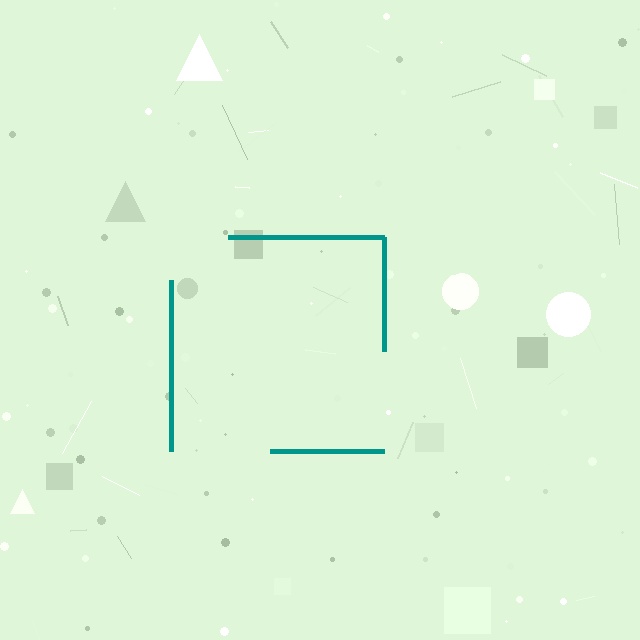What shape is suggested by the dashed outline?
The dashed outline suggests a square.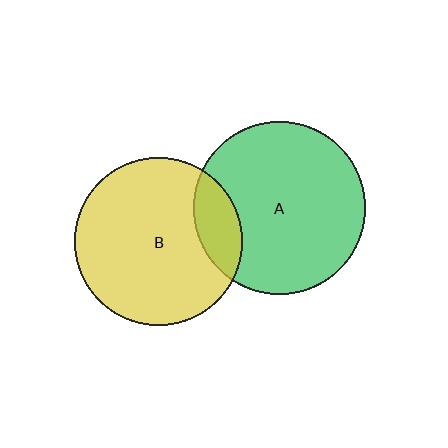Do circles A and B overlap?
Yes.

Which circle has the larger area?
Circle A (green).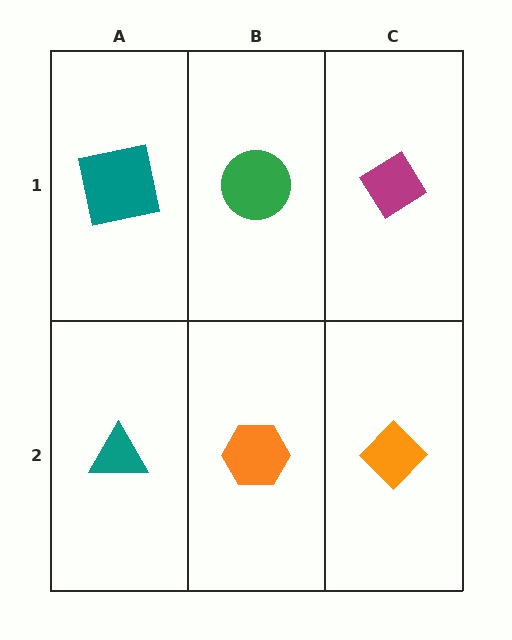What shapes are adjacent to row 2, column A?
A teal square (row 1, column A), an orange hexagon (row 2, column B).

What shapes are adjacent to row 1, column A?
A teal triangle (row 2, column A), a green circle (row 1, column B).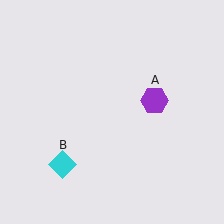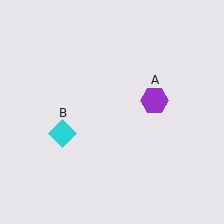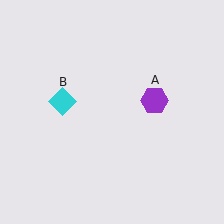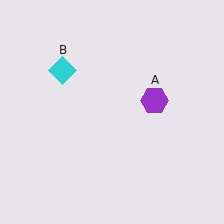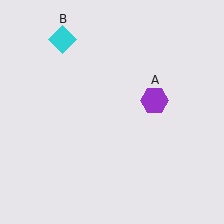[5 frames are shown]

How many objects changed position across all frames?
1 object changed position: cyan diamond (object B).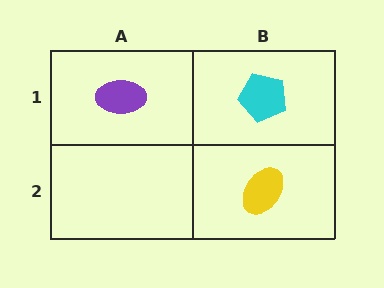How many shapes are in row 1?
2 shapes.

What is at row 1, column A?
A purple ellipse.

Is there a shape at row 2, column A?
No, that cell is empty.